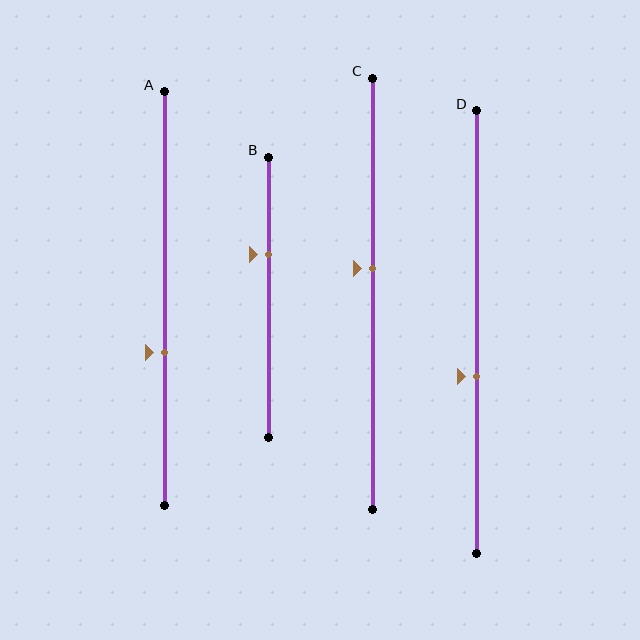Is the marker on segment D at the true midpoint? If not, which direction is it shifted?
No, the marker on segment D is shifted downward by about 10% of the segment length.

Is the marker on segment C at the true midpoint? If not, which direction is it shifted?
No, the marker on segment C is shifted upward by about 6% of the segment length.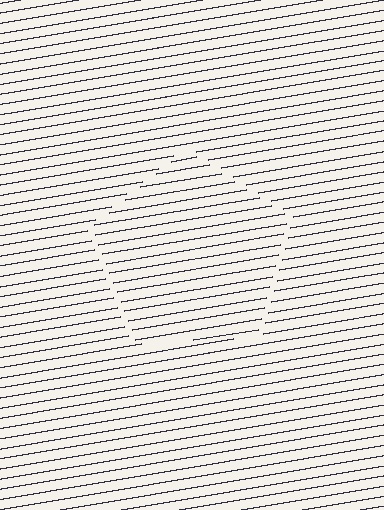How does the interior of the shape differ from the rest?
The interior of the shape contains the same grating, shifted by half a period — the contour is defined by the phase discontinuity where line-ends from the inner and outer gratings abut.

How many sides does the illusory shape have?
5 sides — the line-ends trace a pentagon.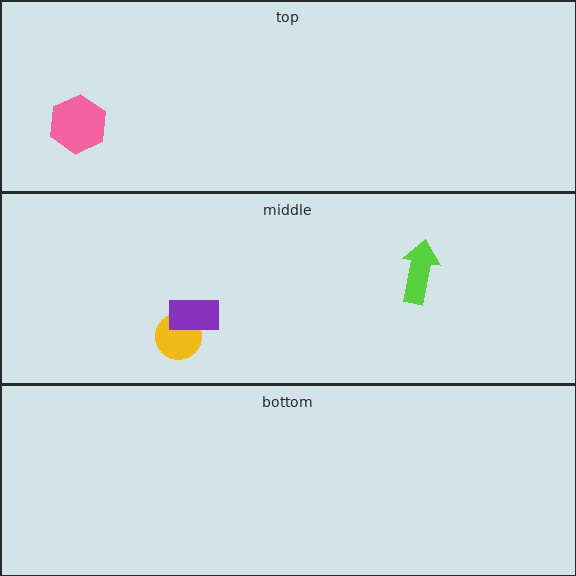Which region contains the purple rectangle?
The middle region.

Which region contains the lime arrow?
The middle region.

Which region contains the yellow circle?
The middle region.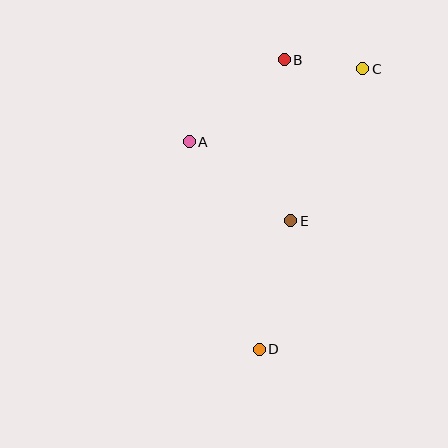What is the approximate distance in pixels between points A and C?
The distance between A and C is approximately 188 pixels.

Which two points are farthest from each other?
Points C and D are farthest from each other.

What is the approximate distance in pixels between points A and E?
The distance between A and E is approximately 129 pixels.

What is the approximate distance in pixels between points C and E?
The distance between C and E is approximately 168 pixels.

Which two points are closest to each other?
Points B and C are closest to each other.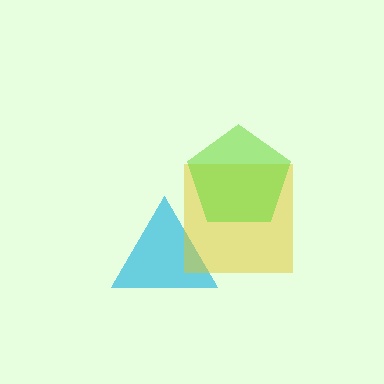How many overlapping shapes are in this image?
There are 3 overlapping shapes in the image.